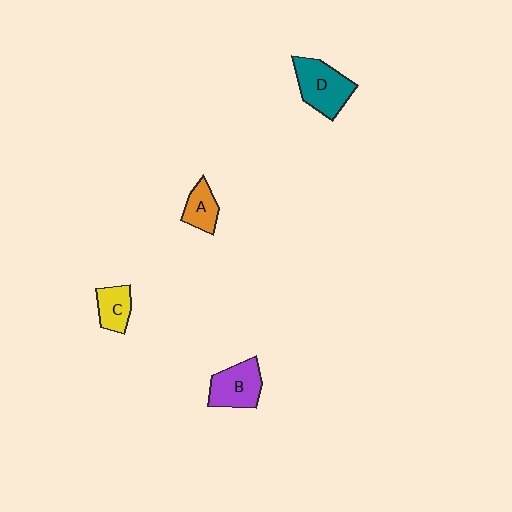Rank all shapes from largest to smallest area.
From largest to smallest: D (teal), B (purple), C (yellow), A (orange).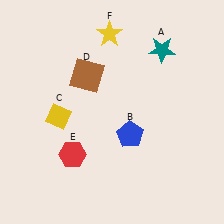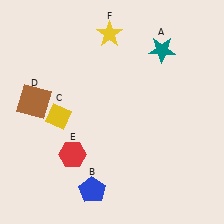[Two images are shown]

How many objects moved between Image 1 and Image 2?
2 objects moved between the two images.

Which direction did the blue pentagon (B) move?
The blue pentagon (B) moved down.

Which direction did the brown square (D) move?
The brown square (D) moved left.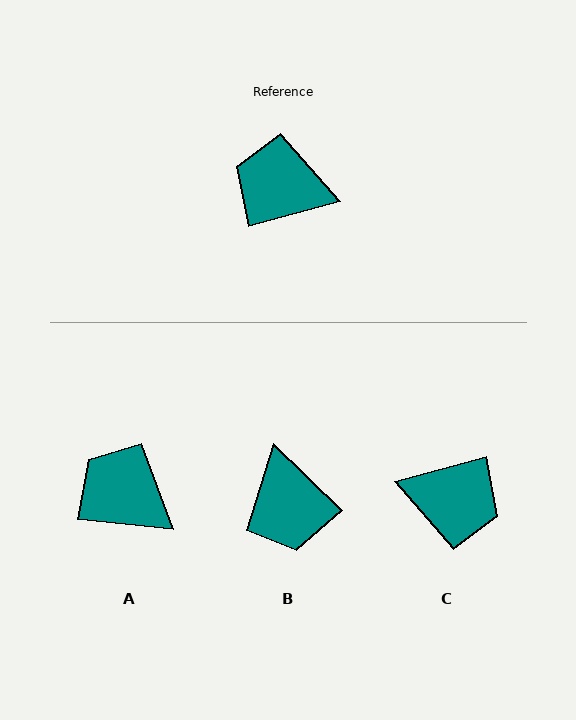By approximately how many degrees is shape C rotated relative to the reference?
Approximately 179 degrees counter-clockwise.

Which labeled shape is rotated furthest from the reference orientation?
C, about 179 degrees away.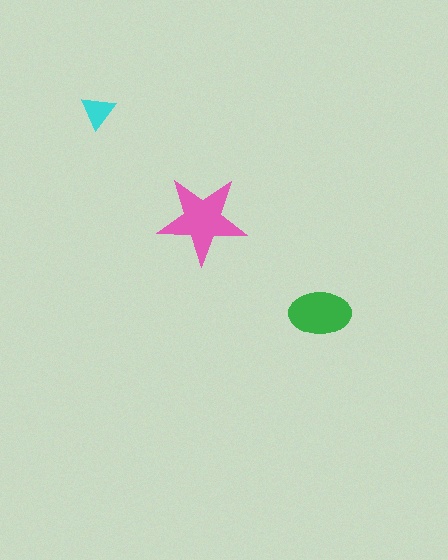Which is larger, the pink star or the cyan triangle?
The pink star.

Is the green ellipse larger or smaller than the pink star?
Smaller.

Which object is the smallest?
The cyan triangle.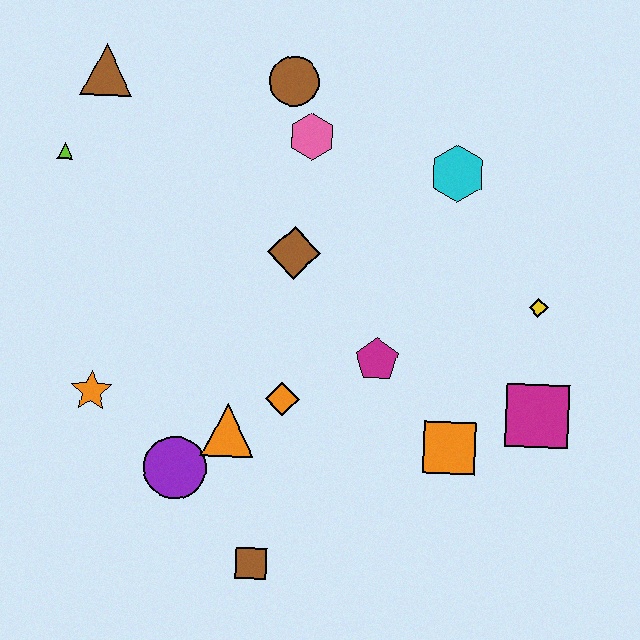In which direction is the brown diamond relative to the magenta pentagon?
The brown diamond is above the magenta pentagon.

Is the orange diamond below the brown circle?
Yes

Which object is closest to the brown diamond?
The pink hexagon is closest to the brown diamond.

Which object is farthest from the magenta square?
The brown triangle is farthest from the magenta square.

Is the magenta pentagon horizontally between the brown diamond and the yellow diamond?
Yes